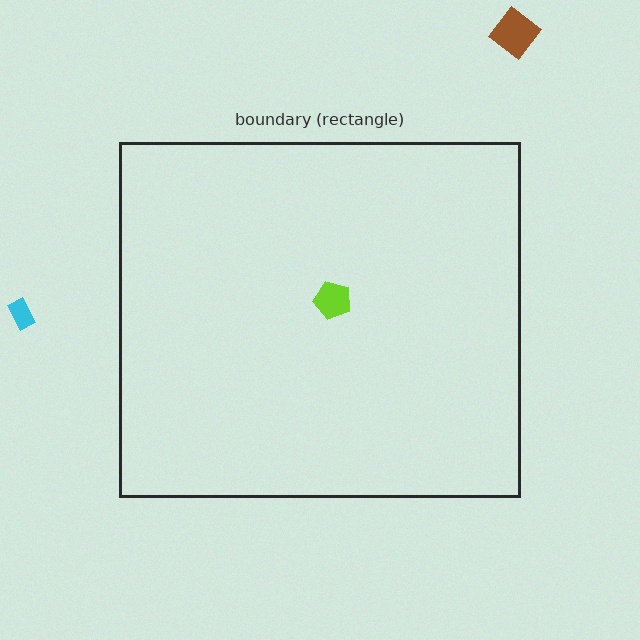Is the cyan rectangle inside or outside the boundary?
Outside.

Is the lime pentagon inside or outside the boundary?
Inside.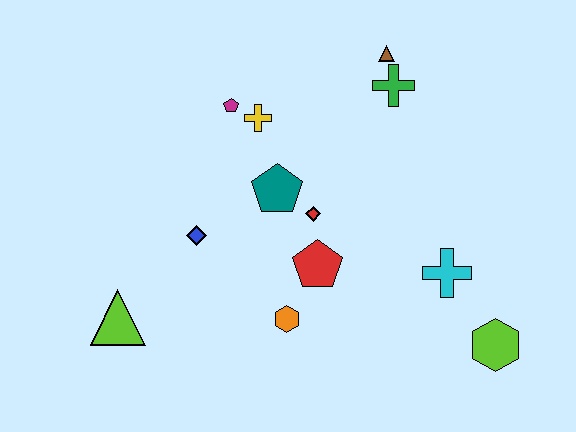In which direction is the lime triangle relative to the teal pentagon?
The lime triangle is to the left of the teal pentagon.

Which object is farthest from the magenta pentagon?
The lime hexagon is farthest from the magenta pentagon.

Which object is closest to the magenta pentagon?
The yellow cross is closest to the magenta pentagon.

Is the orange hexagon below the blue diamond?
Yes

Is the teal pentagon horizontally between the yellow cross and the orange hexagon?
Yes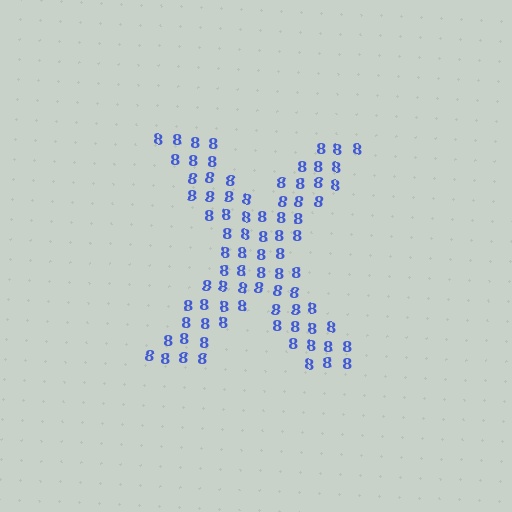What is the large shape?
The large shape is the letter X.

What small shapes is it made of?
It is made of small digit 8's.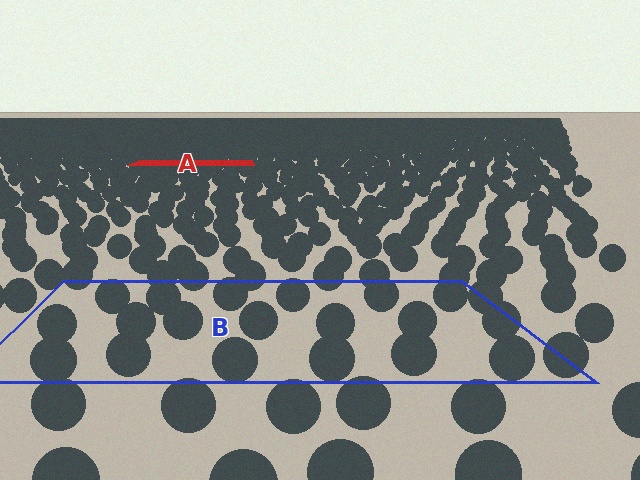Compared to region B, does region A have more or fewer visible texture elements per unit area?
Region A has more texture elements per unit area — they are packed more densely because it is farther away.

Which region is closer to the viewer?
Region B is closer. The texture elements there are larger and more spread out.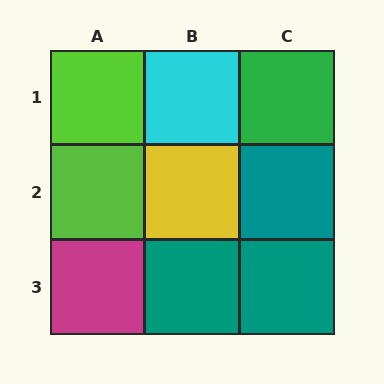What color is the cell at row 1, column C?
Green.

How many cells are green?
1 cell is green.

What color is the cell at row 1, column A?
Lime.